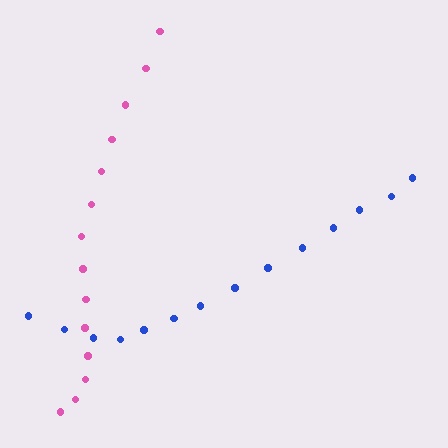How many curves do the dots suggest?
There are 2 distinct paths.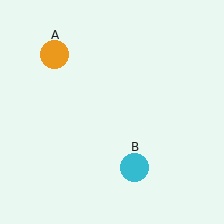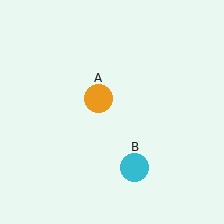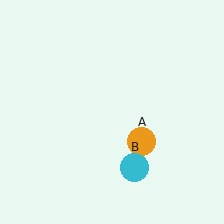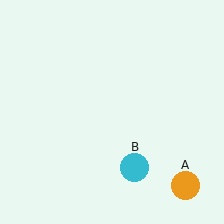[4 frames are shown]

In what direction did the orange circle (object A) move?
The orange circle (object A) moved down and to the right.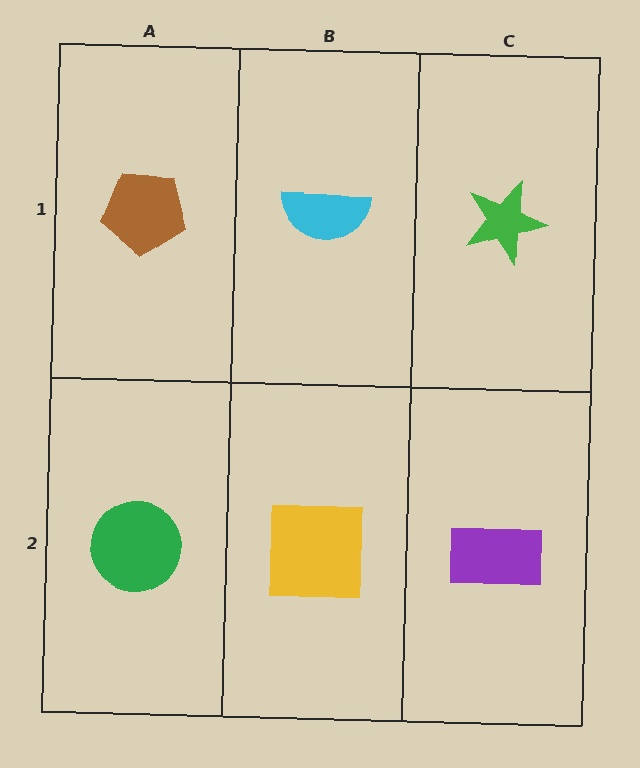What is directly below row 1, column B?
A yellow square.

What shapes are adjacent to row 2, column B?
A cyan semicircle (row 1, column B), a green circle (row 2, column A), a purple rectangle (row 2, column C).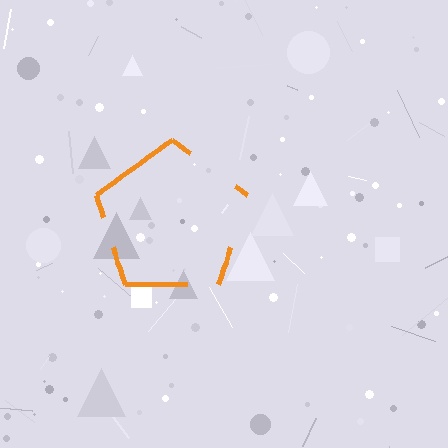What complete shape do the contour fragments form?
The contour fragments form a pentagon.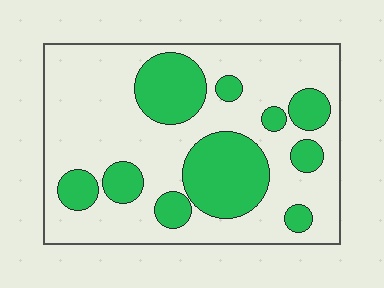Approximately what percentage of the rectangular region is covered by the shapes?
Approximately 30%.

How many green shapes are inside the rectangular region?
10.